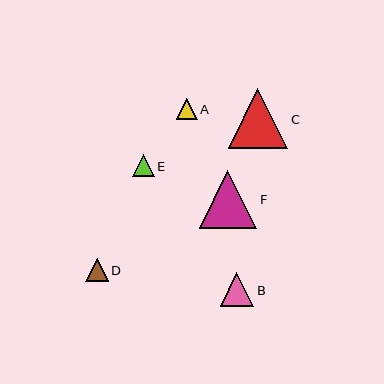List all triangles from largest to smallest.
From largest to smallest: C, F, B, D, E, A.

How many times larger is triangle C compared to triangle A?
Triangle C is approximately 2.8 times the size of triangle A.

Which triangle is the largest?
Triangle C is the largest with a size of approximately 59 pixels.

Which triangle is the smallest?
Triangle A is the smallest with a size of approximately 21 pixels.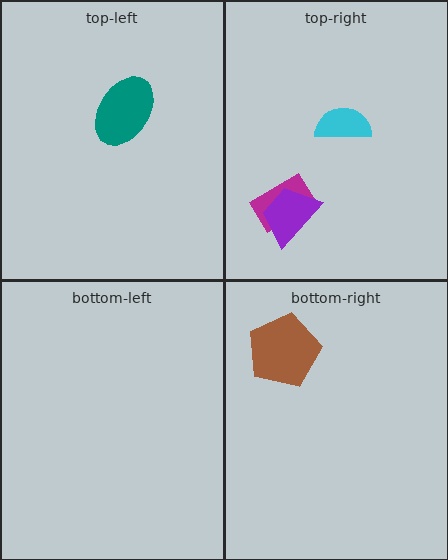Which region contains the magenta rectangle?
The top-right region.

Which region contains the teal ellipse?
The top-left region.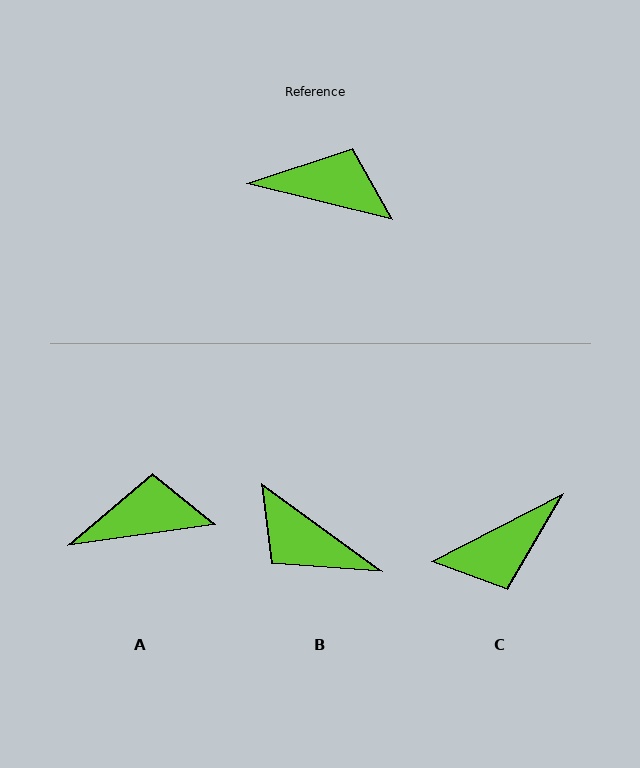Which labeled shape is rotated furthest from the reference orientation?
B, about 158 degrees away.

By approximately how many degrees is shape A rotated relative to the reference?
Approximately 22 degrees counter-clockwise.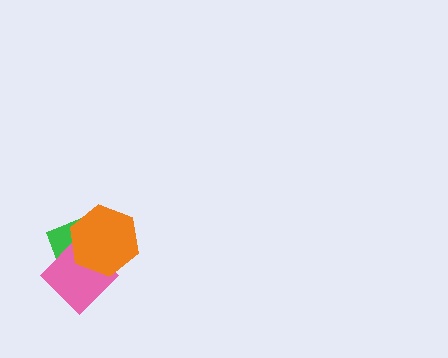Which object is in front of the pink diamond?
The orange hexagon is in front of the pink diamond.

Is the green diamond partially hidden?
Yes, it is partially covered by another shape.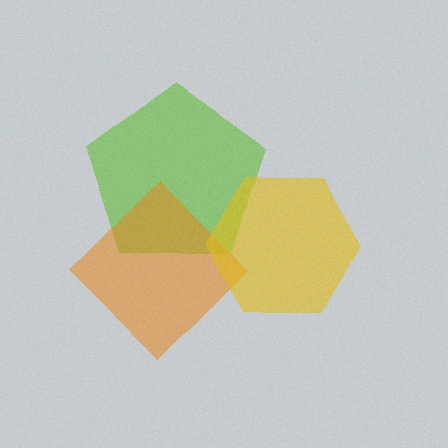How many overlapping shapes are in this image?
There are 3 overlapping shapes in the image.